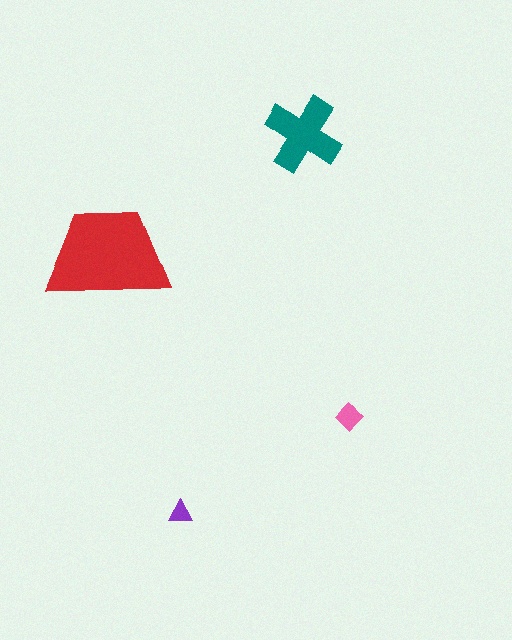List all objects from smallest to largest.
The purple triangle, the pink diamond, the teal cross, the red trapezoid.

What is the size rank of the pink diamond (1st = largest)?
3rd.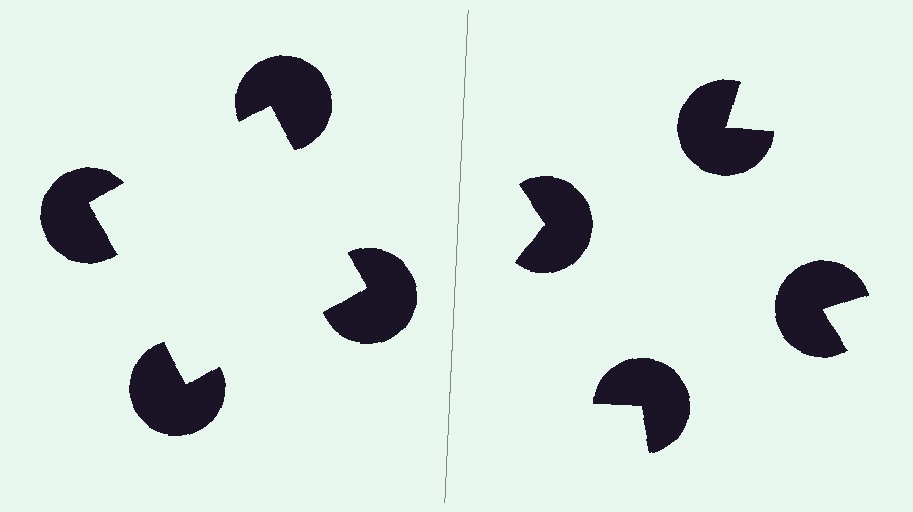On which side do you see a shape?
An illusory square appears on the left side. On the right side the wedge cuts are rotated, so no coherent shape forms.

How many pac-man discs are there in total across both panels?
8 — 4 on each side.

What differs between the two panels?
The pac-man discs are positioned identically on both sides; only the wedge orientations differ. On the left they align to a square; on the right they are misaligned.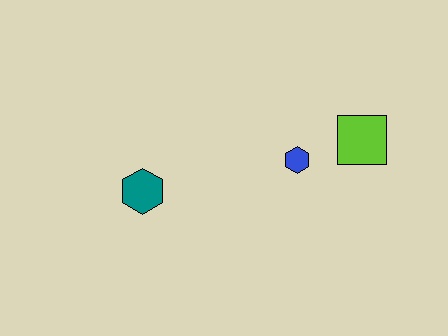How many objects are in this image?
There are 3 objects.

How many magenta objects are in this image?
There are no magenta objects.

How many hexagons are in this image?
There are 2 hexagons.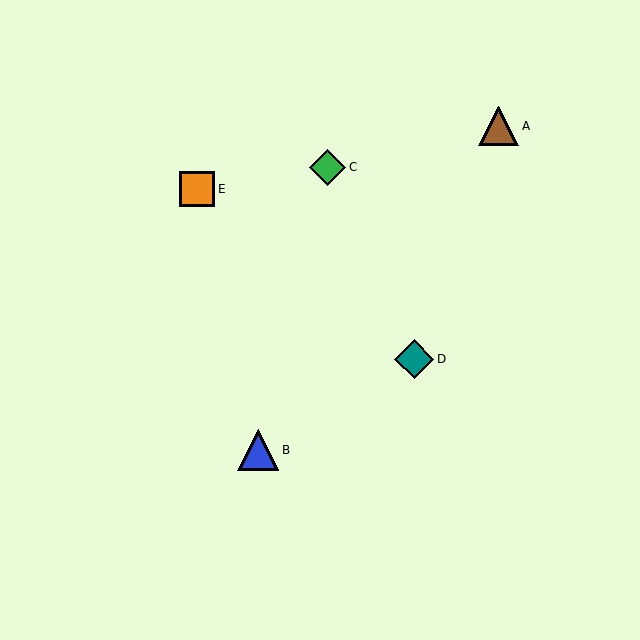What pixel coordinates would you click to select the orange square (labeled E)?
Click at (197, 189) to select the orange square E.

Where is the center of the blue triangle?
The center of the blue triangle is at (258, 450).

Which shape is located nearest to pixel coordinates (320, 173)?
The green diamond (labeled C) at (328, 167) is nearest to that location.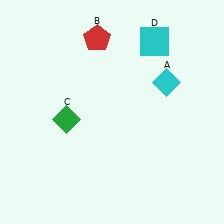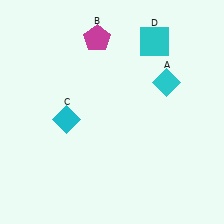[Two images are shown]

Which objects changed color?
B changed from red to magenta. C changed from green to cyan.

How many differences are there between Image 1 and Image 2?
There are 2 differences between the two images.